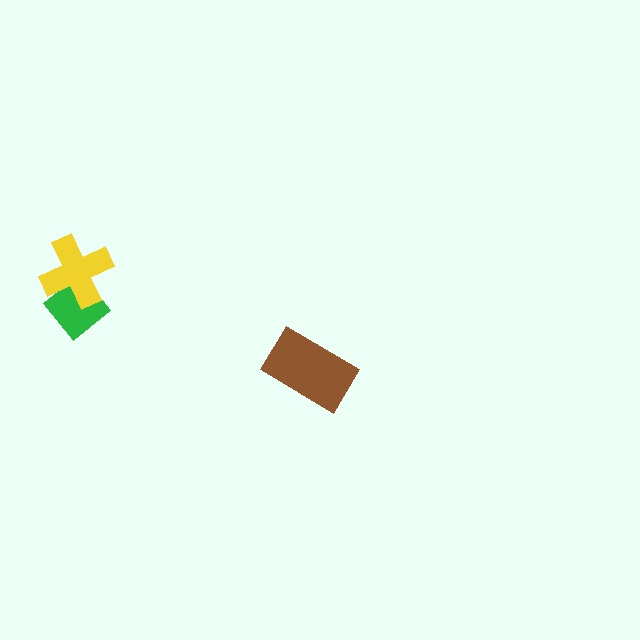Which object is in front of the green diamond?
The yellow cross is in front of the green diamond.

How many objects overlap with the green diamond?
1 object overlaps with the green diamond.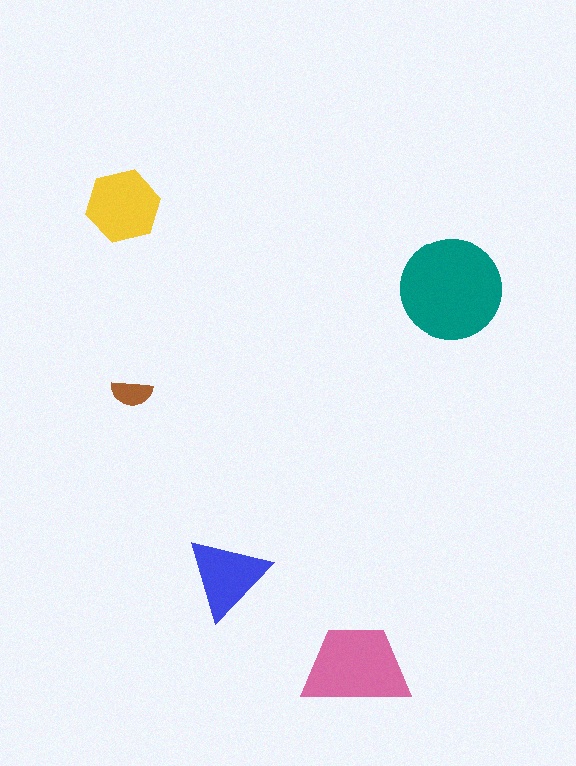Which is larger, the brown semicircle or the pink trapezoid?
The pink trapezoid.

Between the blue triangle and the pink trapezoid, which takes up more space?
The pink trapezoid.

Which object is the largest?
The teal circle.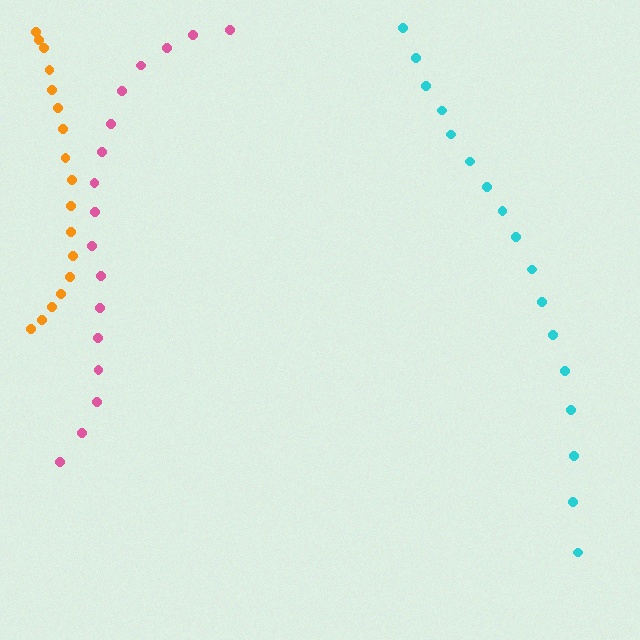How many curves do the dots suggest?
There are 3 distinct paths.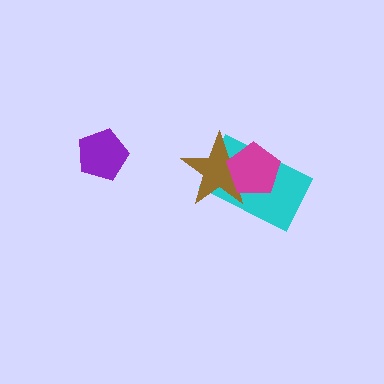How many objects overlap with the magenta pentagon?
2 objects overlap with the magenta pentagon.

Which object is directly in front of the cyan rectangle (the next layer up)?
The brown star is directly in front of the cyan rectangle.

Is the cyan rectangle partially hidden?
Yes, it is partially covered by another shape.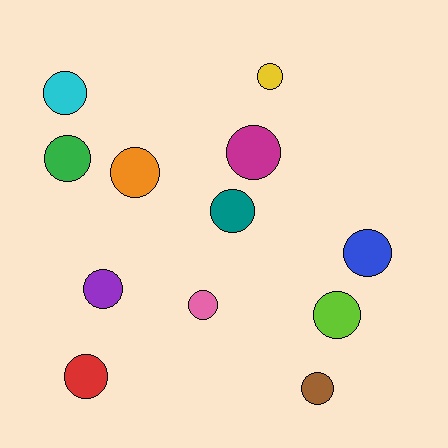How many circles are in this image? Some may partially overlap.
There are 12 circles.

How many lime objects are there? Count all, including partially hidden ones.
There is 1 lime object.